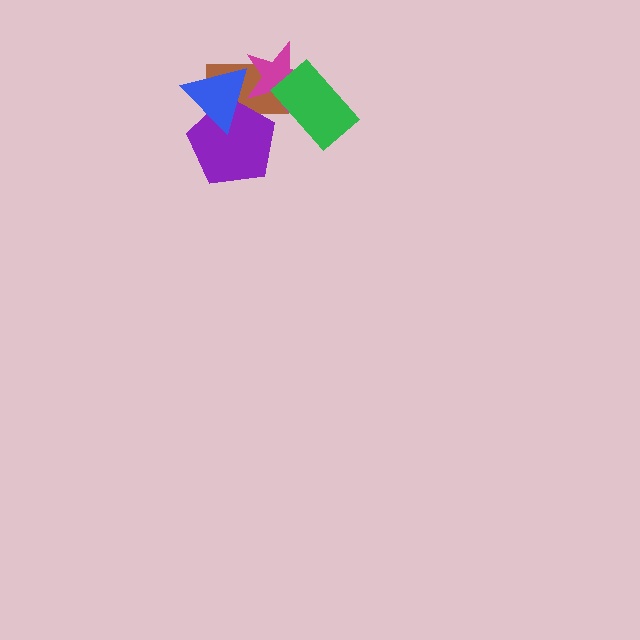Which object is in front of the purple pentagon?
The blue triangle is in front of the purple pentagon.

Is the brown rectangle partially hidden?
Yes, it is partially covered by another shape.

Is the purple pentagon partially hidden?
Yes, it is partially covered by another shape.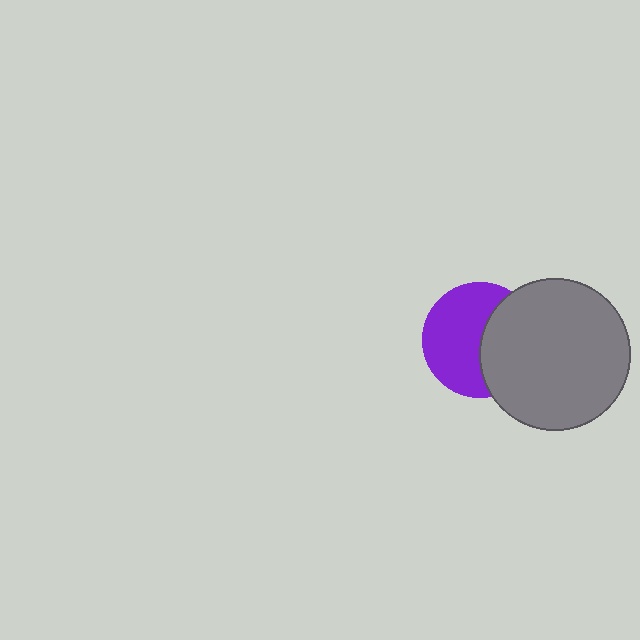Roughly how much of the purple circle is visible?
About half of it is visible (roughly 59%).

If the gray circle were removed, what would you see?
You would see the complete purple circle.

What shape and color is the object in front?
The object in front is a gray circle.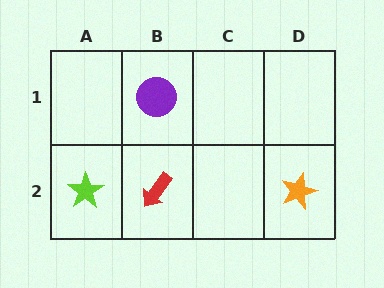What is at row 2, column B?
A red arrow.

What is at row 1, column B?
A purple circle.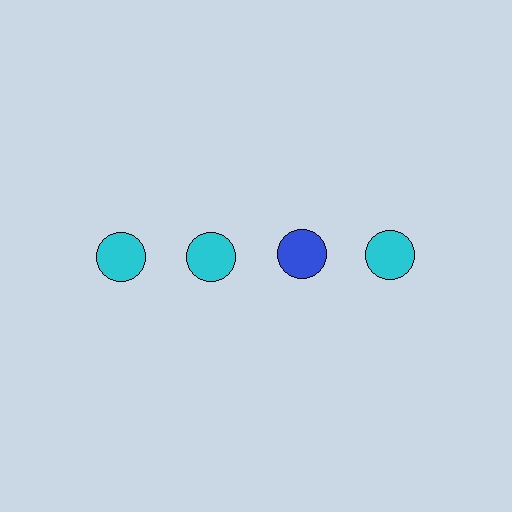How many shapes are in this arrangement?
There are 4 shapes arranged in a grid pattern.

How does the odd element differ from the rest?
It has a different color: blue instead of cyan.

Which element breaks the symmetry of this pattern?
The blue circle in the top row, center column breaks the symmetry. All other shapes are cyan circles.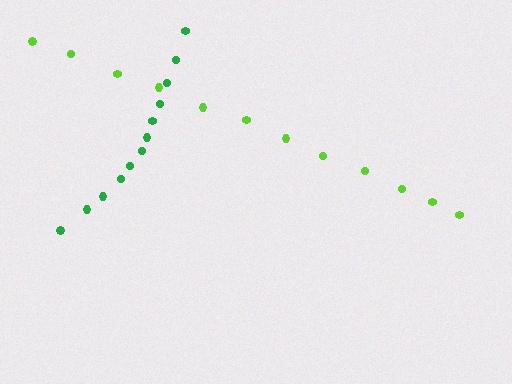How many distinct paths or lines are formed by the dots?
There are 2 distinct paths.